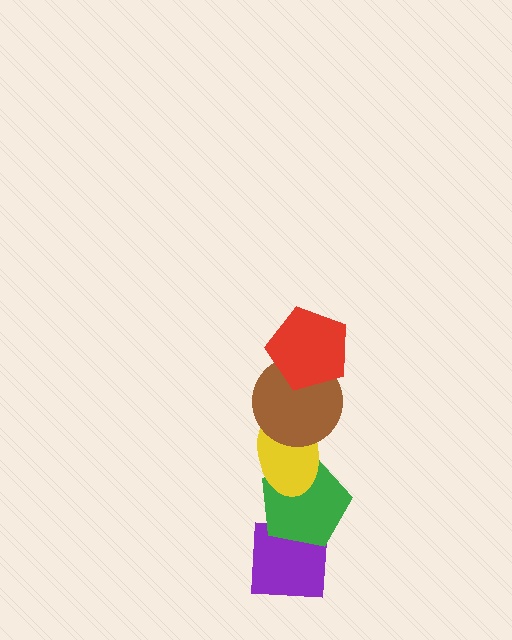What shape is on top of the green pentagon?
The yellow ellipse is on top of the green pentagon.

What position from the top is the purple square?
The purple square is 5th from the top.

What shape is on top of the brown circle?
The red pentagon is on top of the brown circle.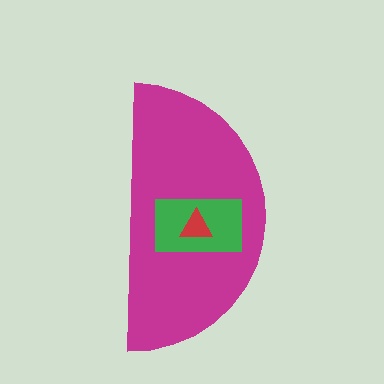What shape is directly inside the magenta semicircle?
The green rectangle.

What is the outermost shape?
The magenta semicircle.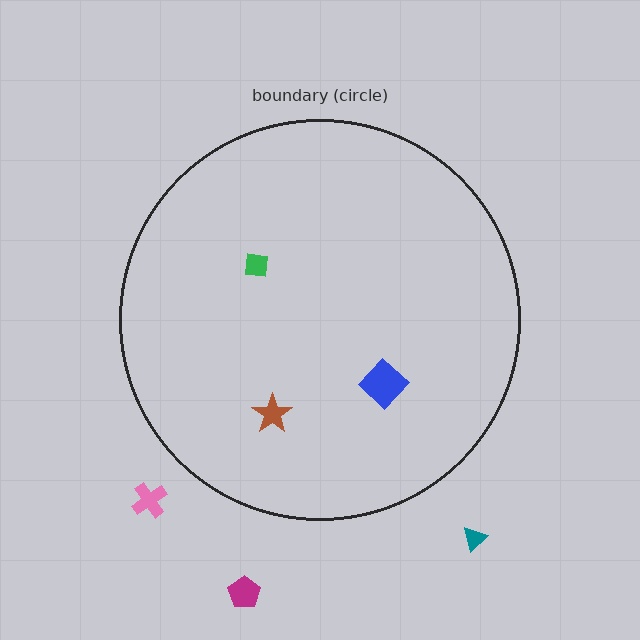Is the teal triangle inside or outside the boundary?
Outside.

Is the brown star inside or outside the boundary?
Inside.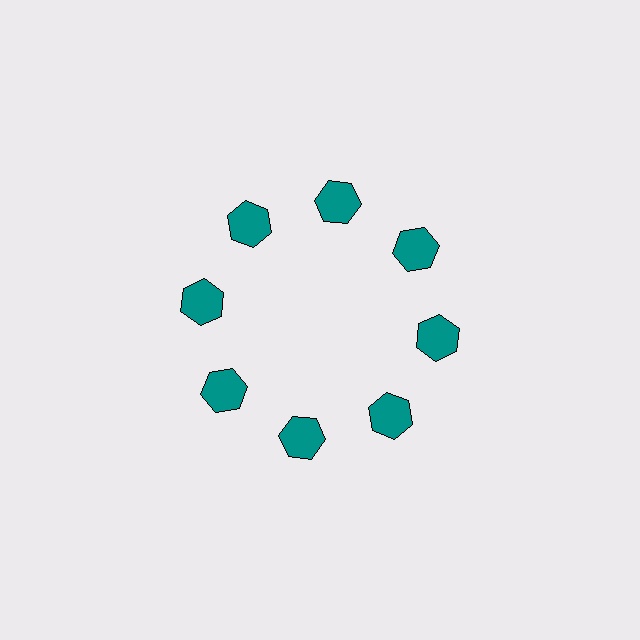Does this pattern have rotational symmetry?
Yes, this pattern has 8-fold rotational symmetry. It looks the same after rotating 45 degrees around the center.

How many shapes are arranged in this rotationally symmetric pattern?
There are 8 shapes, arranged in 8 groups of 1.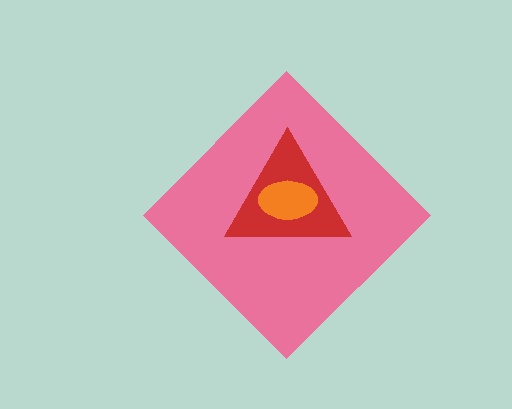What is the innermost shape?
The orange ellipse.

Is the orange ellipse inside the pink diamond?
Yes.